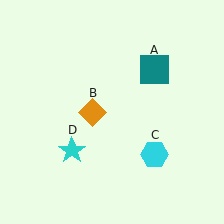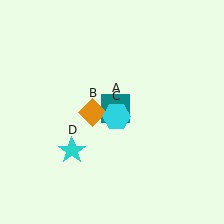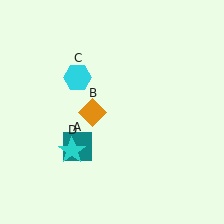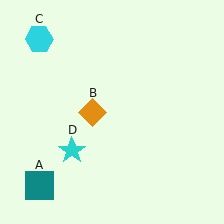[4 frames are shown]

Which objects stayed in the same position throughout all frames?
Orange diamond (object B) and cyan star (object D) remained stationary.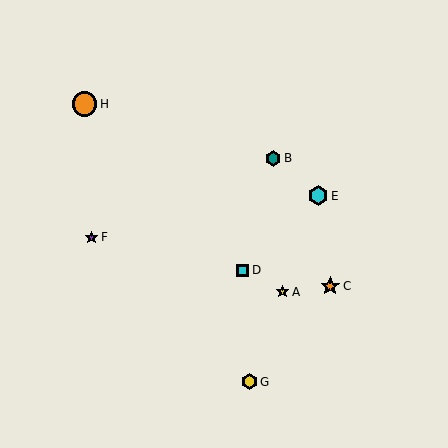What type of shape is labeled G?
Shape G is a yellow hexagon.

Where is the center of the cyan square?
The center of the cyan square is at (243, 270).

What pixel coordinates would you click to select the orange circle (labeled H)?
Click at (85, 104) to select the orange circle H.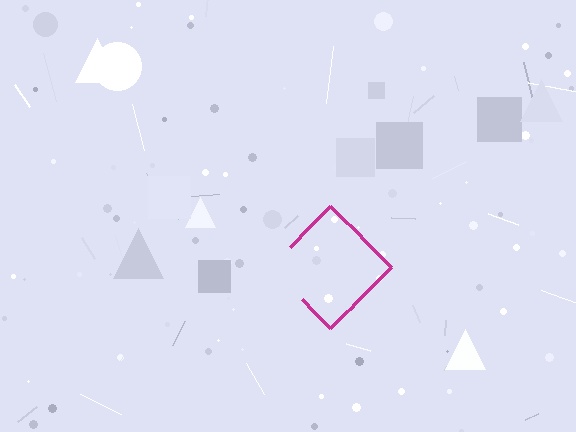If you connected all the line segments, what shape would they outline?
They would outline a diamond.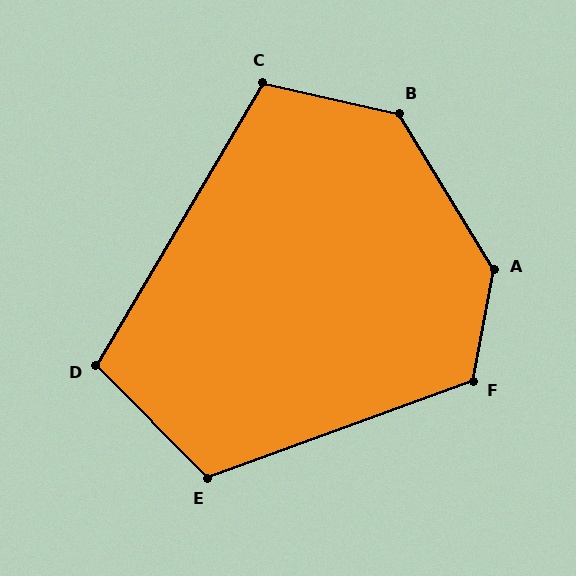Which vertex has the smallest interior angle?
D, at approximately 105 degrees.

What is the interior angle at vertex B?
Approximately 134 degrees (obtuse).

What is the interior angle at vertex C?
Approximately 108 degrees (obtuse).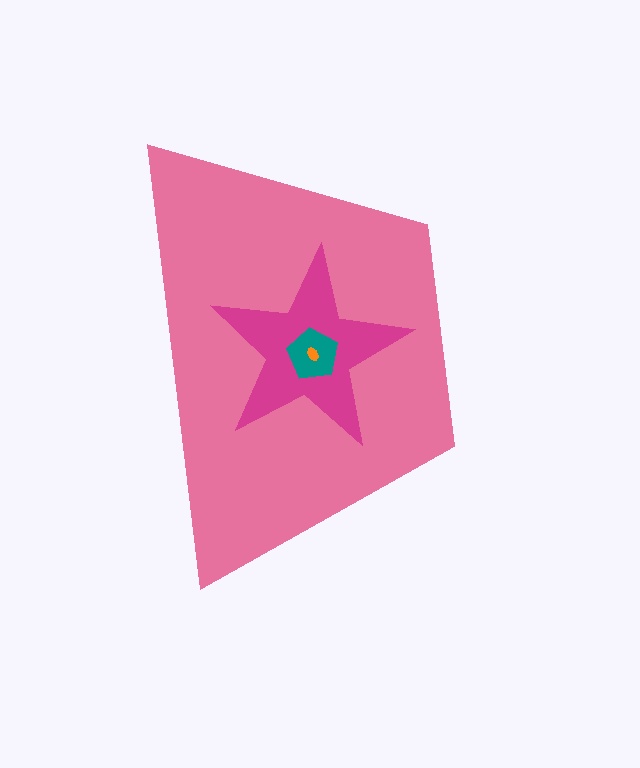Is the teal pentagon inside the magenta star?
Yes.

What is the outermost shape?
The pink trapezoid.